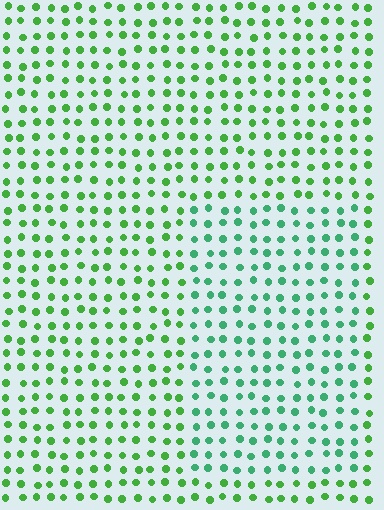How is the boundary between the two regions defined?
The boundary is defined purely by a slight shift in hue (about 31 degrees). Spacing, size, and orientation are identical on both sides.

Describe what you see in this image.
The image is filled with small green elements in a uniform arrangement. A rectangle-shaped region is visible where the elements are tinted to a slightly different hue, forming a subtle color boundary.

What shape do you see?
I see a rectangle.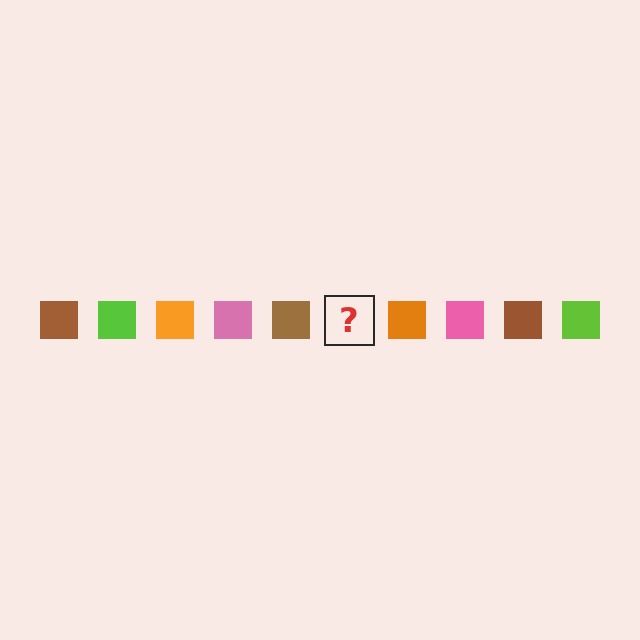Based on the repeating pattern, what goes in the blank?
The blank should be a lime square.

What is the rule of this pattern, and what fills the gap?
The rule is that the pattern cycles through brown, lime, orange, pink squares. The gap should be filled with a lime square.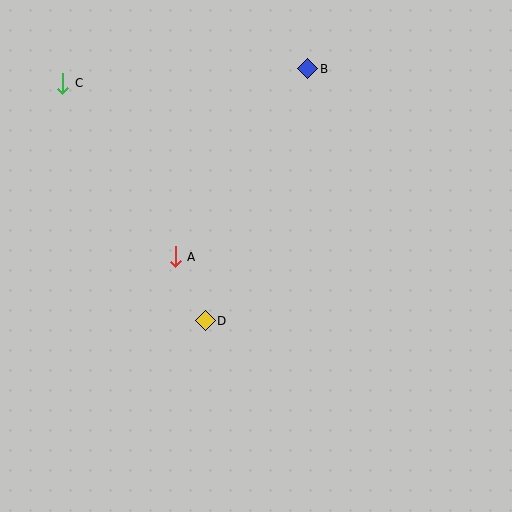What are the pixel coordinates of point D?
Point D is at (205, 321).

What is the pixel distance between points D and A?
The distance between D and A is 71 pixels.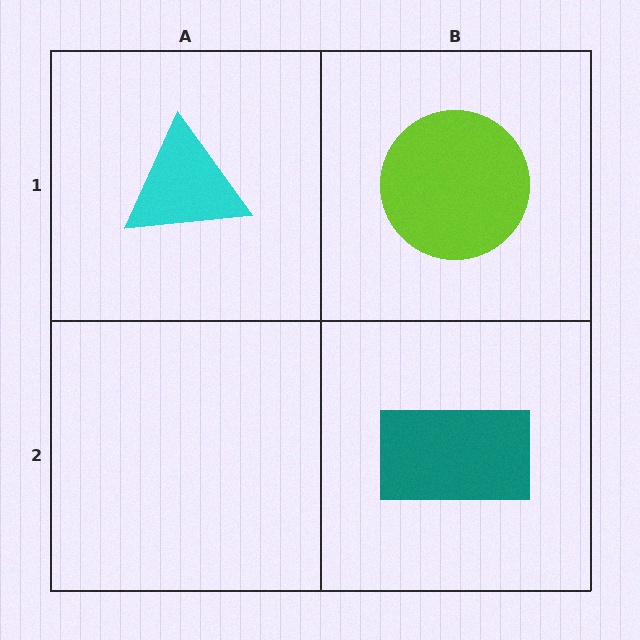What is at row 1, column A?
A cyan triangle.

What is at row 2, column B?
A teal rectangle.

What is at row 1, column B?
A lime circle.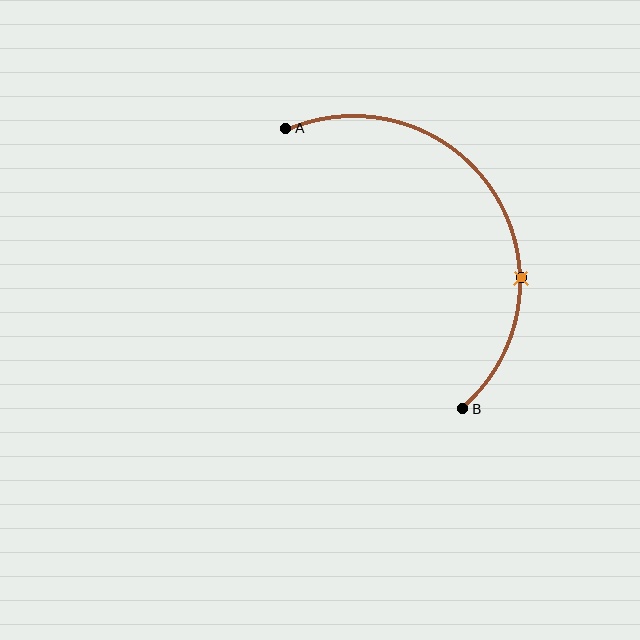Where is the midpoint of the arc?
The arc midpoint is the point on the curve farthest from the straight line joining A and B. It sits to the right of that line.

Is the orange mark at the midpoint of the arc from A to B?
No. The orange mark lies on the arc but is closer to endpoint B. The arc midpoint would be at the point on the curve equidistant along the arc from both A and B.